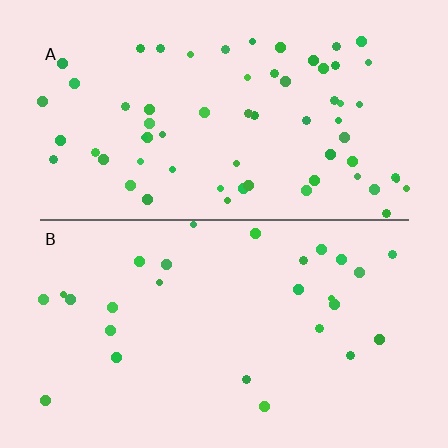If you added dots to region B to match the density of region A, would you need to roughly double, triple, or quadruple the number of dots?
Approximately double.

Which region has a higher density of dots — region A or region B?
A (the top).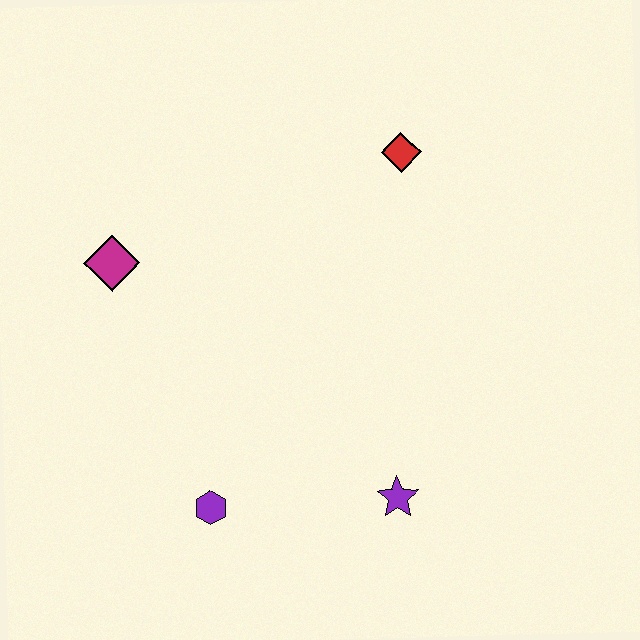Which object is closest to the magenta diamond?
The purple hexagon is closest to the magenta diamond.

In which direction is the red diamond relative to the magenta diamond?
The red diamond is to the right of the magenta diamond.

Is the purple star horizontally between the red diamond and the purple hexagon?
Yes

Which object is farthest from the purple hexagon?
The red diamond is farthest from the purple hexagon.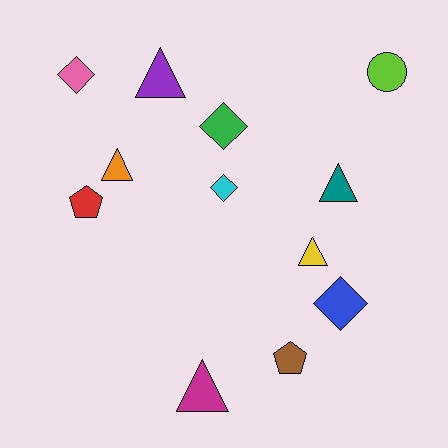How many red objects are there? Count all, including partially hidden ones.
There is 1 red object.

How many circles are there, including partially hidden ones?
There is 1 circle.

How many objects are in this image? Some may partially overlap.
There are 12 objects.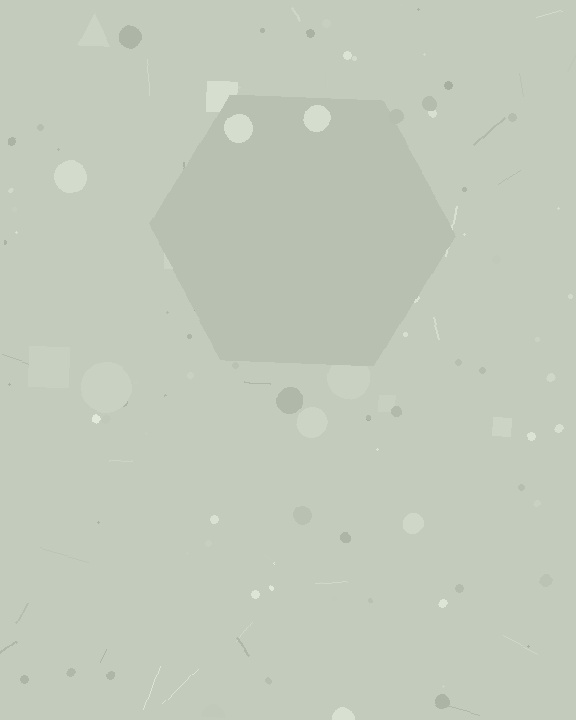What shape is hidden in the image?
A hexagon is hidden in the image.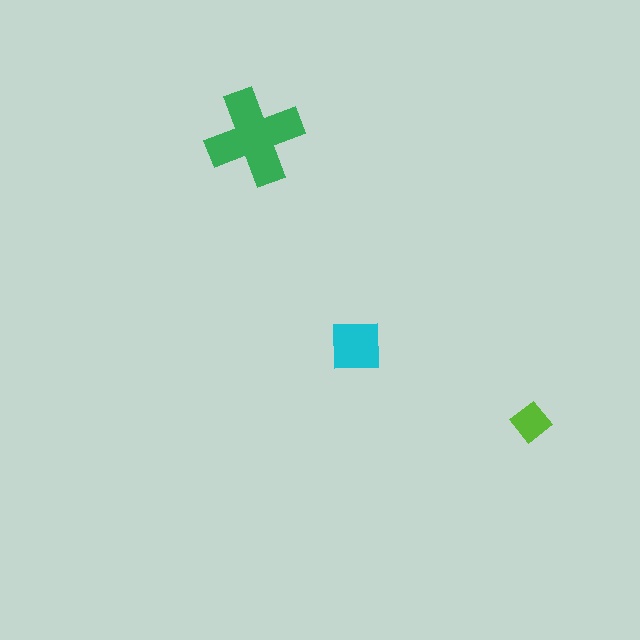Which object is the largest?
The green cross.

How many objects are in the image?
There are 3 objects in the image.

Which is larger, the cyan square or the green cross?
The green cross.